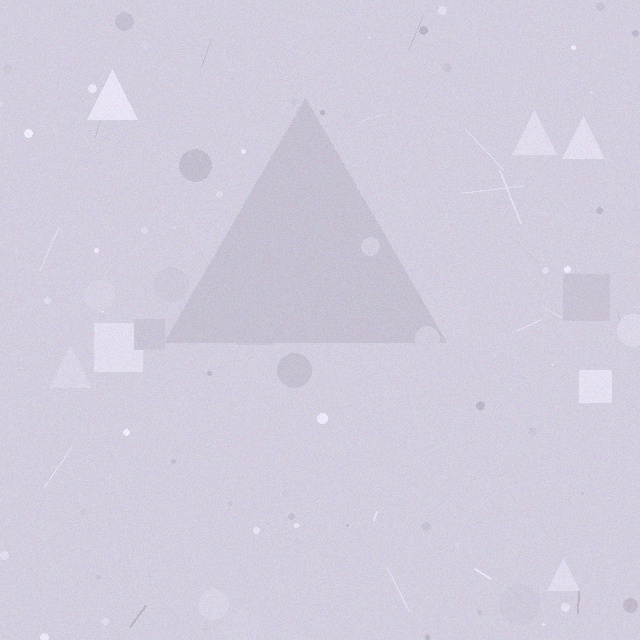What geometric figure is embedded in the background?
A triangle is embedded in the background.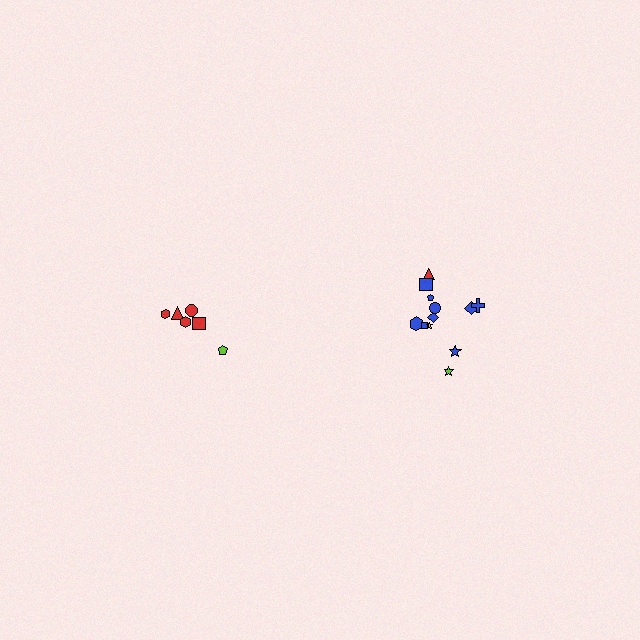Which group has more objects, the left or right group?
The right group.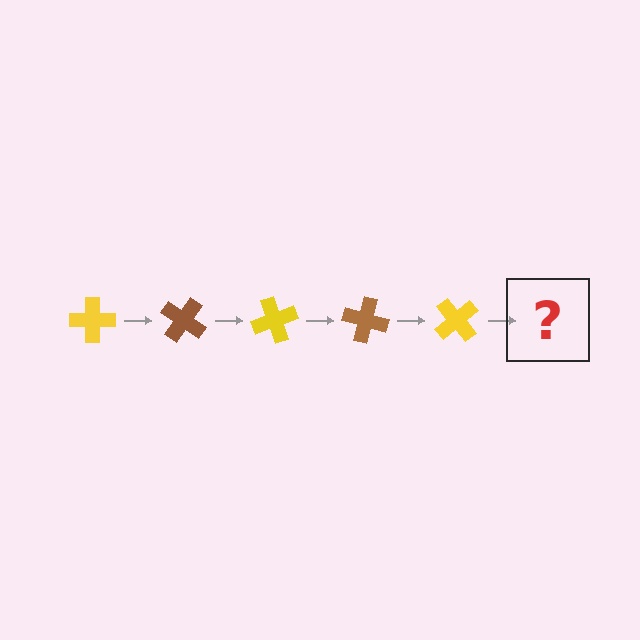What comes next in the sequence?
The next element should be a brown cross, rotated 175 degrees from the start.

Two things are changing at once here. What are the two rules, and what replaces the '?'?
The two rules are that it rotates 35 degrees each step and the color cycles through yellow and brown. The '?' should be a brown cross, rotated 175 degrees from the start.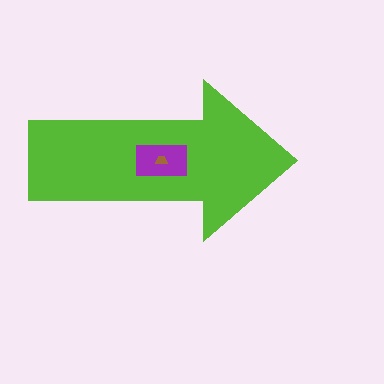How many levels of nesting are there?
3.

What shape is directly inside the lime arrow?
The purple rectangle.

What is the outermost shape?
The lime arrow.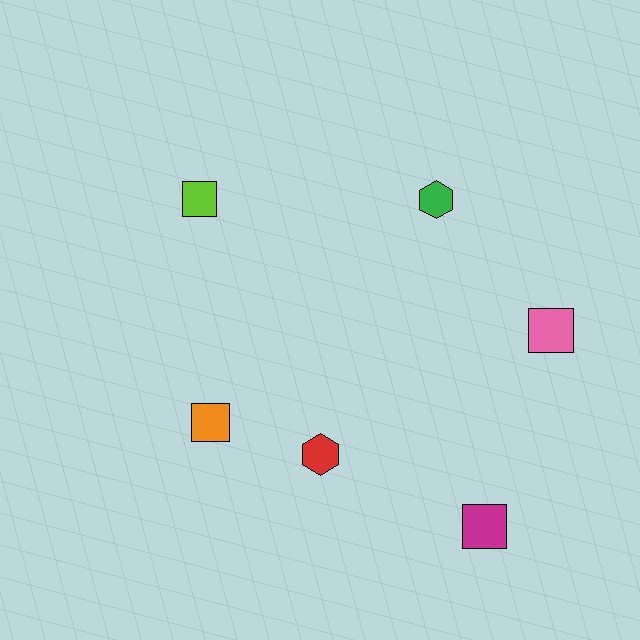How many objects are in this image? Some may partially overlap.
There are 6 objects.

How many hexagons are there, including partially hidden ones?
There are 2 hexagons.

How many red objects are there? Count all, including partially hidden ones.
There is 1 red object.